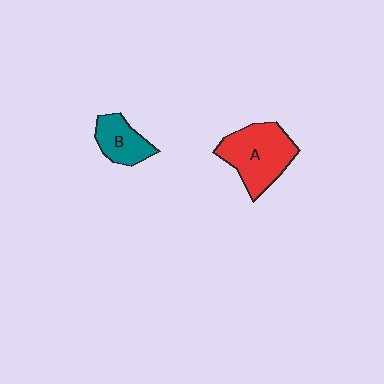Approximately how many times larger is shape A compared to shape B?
Approximately 1.8 times.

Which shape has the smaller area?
Shape B (teal).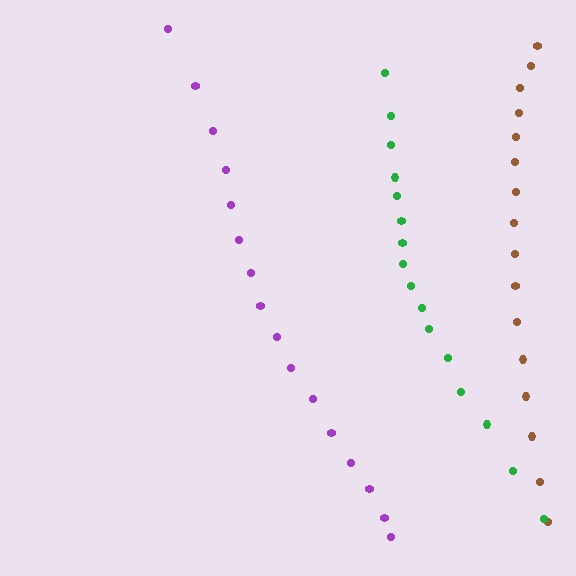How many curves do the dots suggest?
There are 3 distinct paths.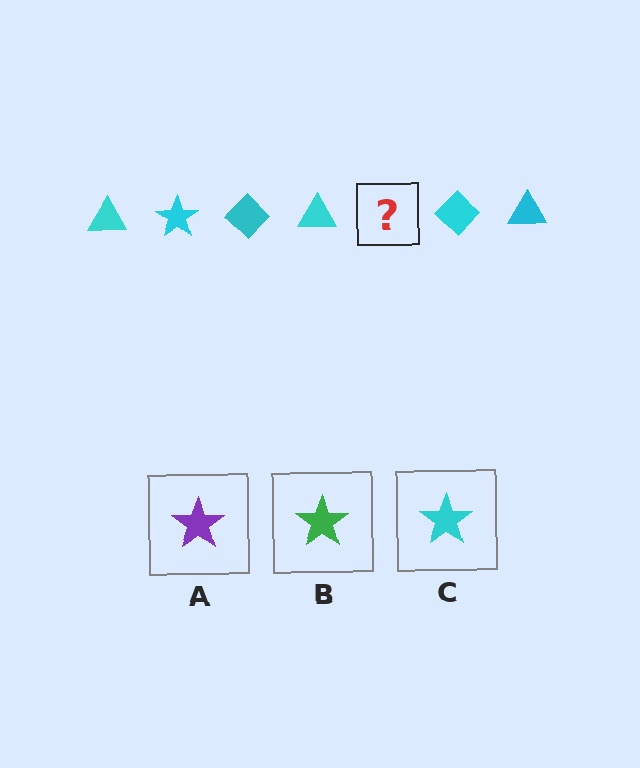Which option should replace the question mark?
Option C.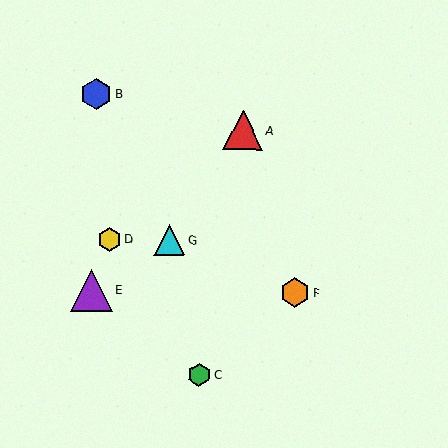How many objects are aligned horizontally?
2 objects (D, G) are aligned horizontally.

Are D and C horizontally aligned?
No, D is at y≈239 and C is at y≈374.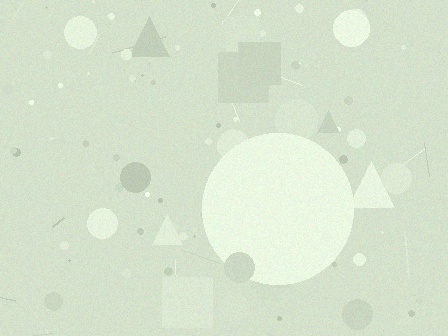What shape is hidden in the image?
A circle is hidden in the image.